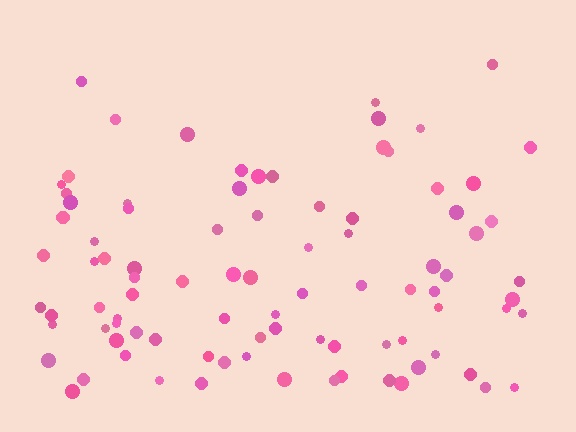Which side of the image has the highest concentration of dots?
The bottom.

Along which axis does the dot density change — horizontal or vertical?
Vertical.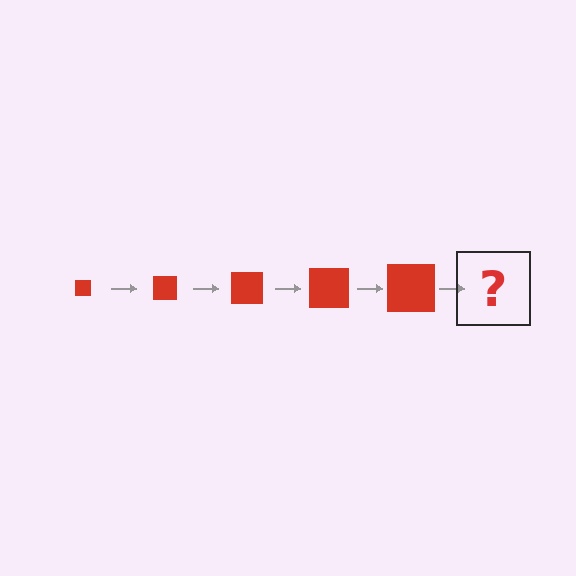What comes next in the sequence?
The next element should be a red square, larger than the previous one.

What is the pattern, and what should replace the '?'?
The pattern is that the square gets progressively larger each step. The '?' should be a red square, larger than the previous one.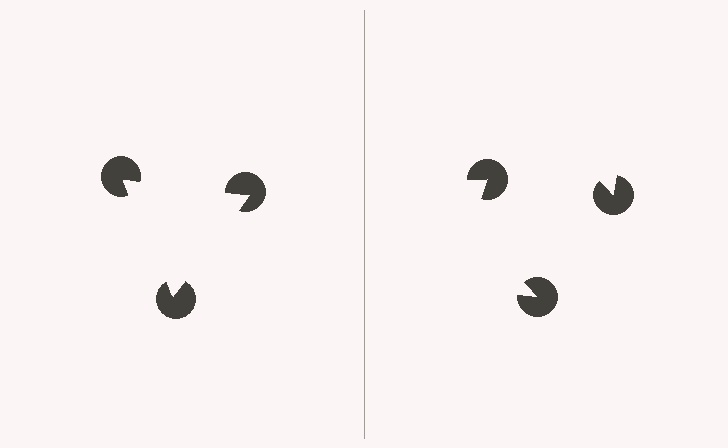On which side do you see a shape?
An illusory triangle appears on the left side. On the right side the wedge cuts are rotated, so no coherent shape forms.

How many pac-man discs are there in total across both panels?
6 — 3 on each side.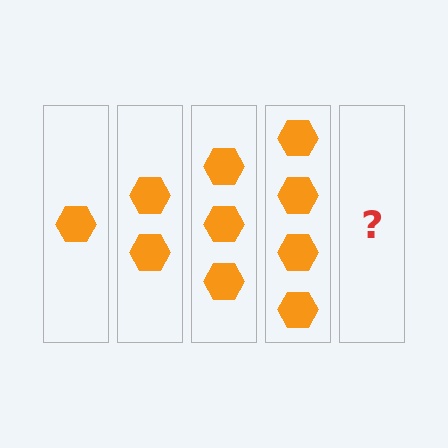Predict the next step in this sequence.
The next step is 5 hexagons.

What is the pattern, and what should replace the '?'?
The pattern is that each step adds one more hexagon. The '?' should be 5 hexagons.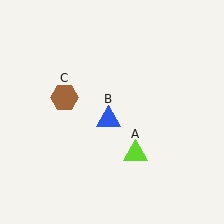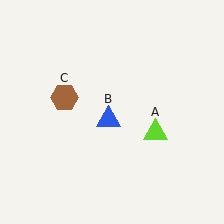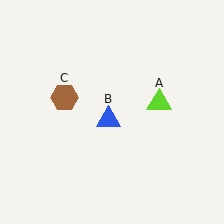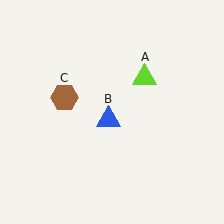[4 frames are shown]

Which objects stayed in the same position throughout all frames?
Blue triangle (object B) and brown hexagon (object C) remained stationary.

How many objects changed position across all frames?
1 object changed position: lime triangle (object A).